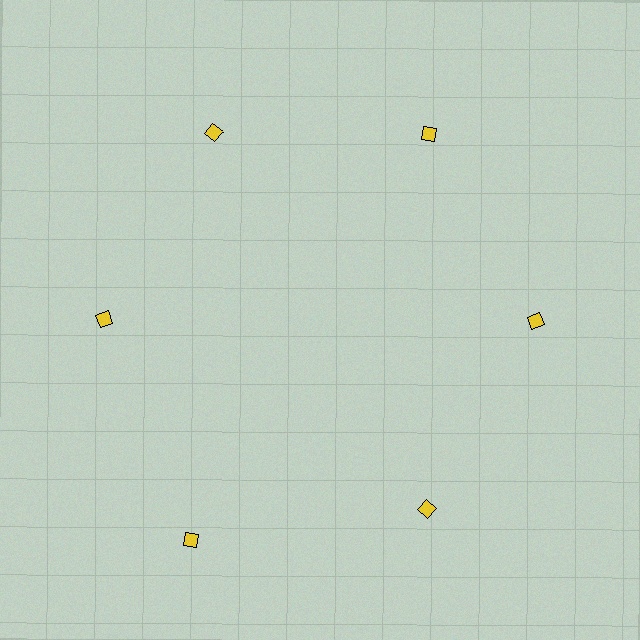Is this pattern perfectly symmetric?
No. The 6 yellow diamonds are arranged in a ring, but one element near the 7 o'clock position is pushed outward from the center, breaking the 6-fold rotational symmetry.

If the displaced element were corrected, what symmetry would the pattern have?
It would have 6-fold rotational symmetry — the pattern would map onto itself every 60 degrees.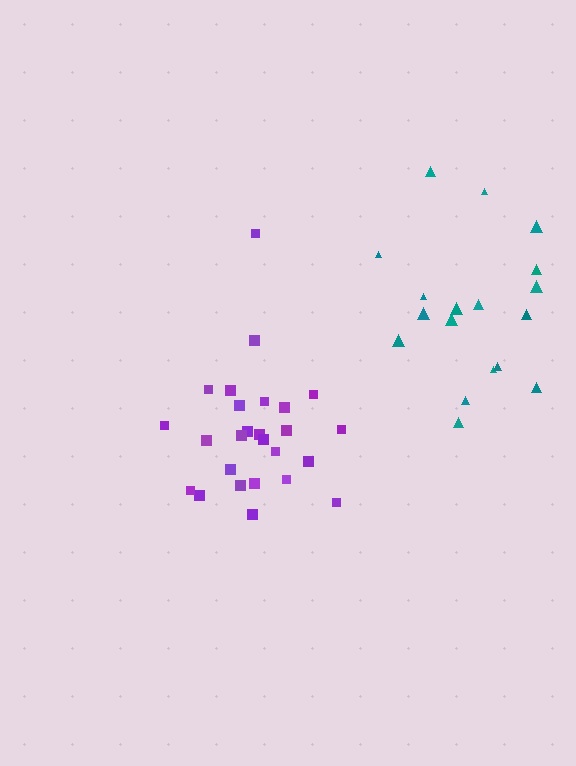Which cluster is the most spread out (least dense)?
Teal.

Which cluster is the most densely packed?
Purple.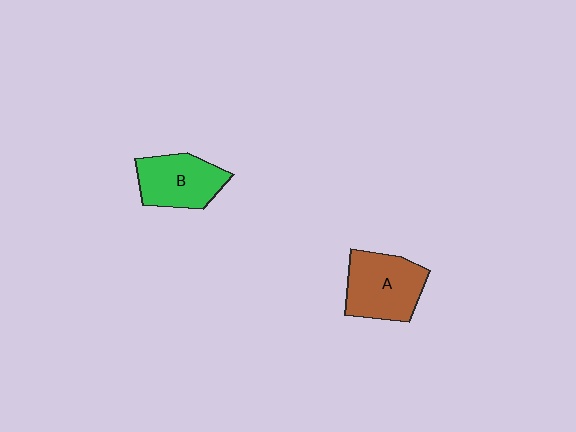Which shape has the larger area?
Shape A (brown).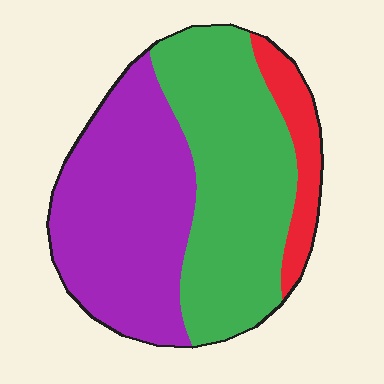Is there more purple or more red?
Purple.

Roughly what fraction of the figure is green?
Green covers about 45% of the figure.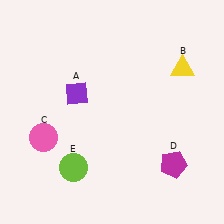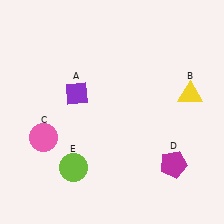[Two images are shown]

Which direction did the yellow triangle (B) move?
The yellow triangle (B) moved down.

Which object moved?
The yellow triangle (B) moved down.